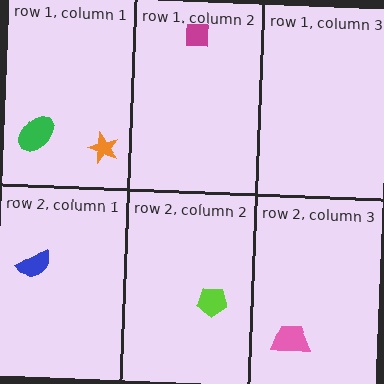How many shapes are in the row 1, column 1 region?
2.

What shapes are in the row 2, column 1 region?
The blue semicircle.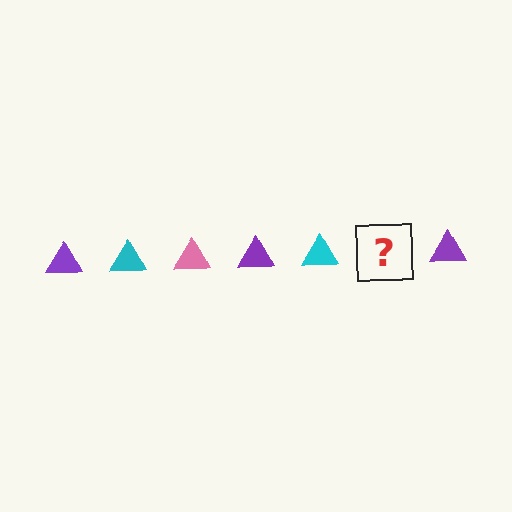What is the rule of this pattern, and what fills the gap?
The rule is that the pattern cycles through purple, cyan, pink triangles. The gap should be filled with a pink triangle.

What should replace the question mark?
The question mark should be replaced with a pink triangle.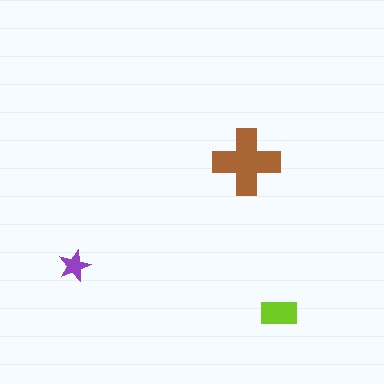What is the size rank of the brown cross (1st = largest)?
1st.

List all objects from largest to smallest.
The brown cross, the lime rectangle, the purple star.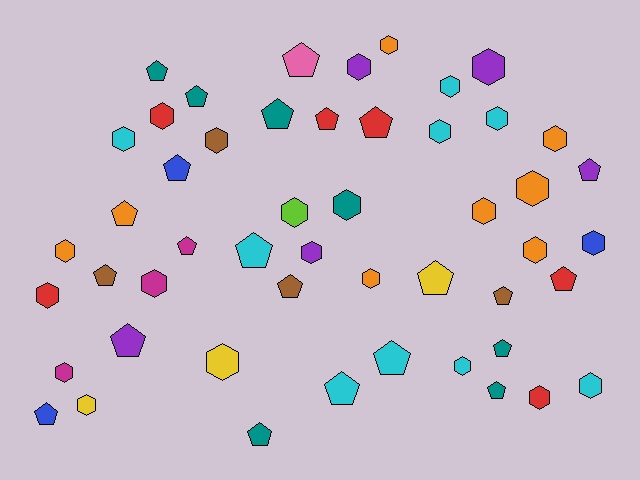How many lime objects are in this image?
There is 1 lime object.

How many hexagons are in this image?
There are 27 hexagons.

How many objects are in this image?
There are 50 objects.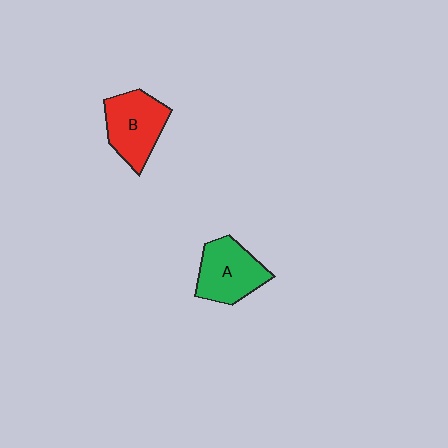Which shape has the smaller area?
Shape A (green).